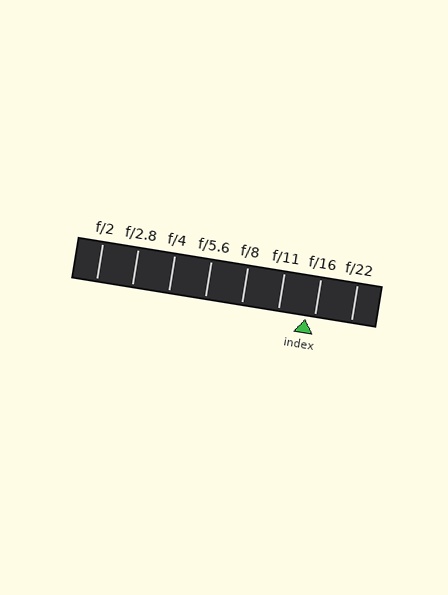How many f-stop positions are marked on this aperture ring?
There are 8 f-stop positions marked.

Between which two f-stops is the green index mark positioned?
The index mark is between f/11 and f/16.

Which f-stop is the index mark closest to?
The index mark is closest to f/16.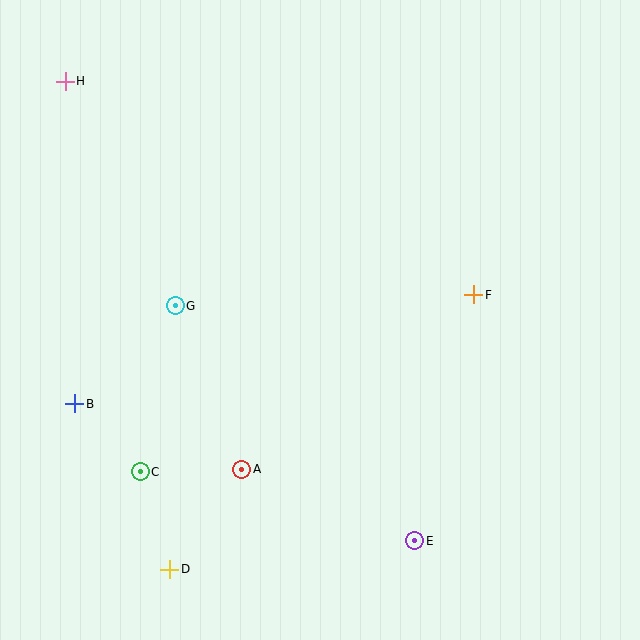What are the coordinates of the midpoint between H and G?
The midpoint between H and G is at (120, 194).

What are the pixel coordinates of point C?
Point C is at (140, 472).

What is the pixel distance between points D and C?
The distance between D and C is 101 pixels.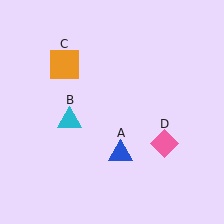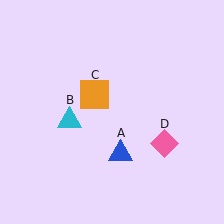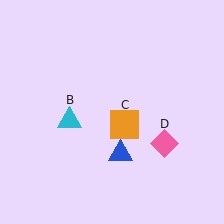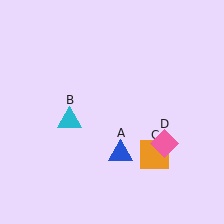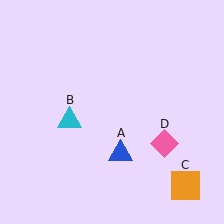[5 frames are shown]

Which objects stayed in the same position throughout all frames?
Blue triangle (object A) and cyan triangle (object B) and pink diamond (object D) remained stationary.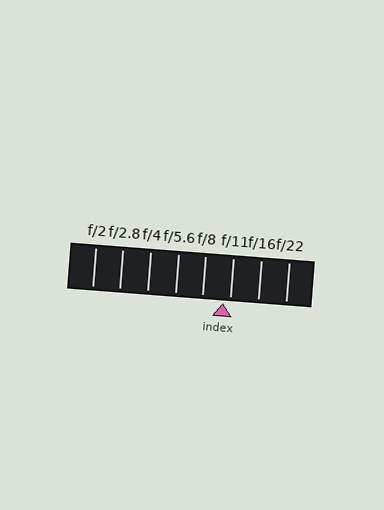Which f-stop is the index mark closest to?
The index mark is closest to f/11.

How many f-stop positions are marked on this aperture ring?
There are 8 f-stop positions marked.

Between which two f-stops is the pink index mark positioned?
The index mark is between f/8 and f/11.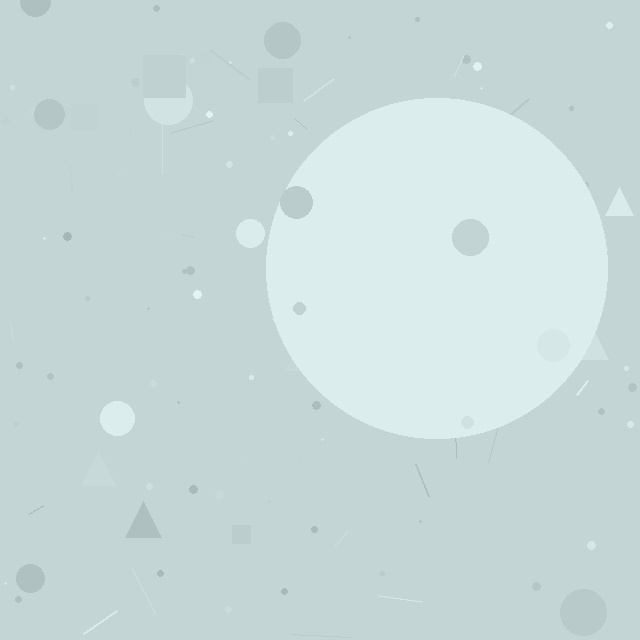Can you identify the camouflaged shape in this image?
The camouflaged shape is a circle.